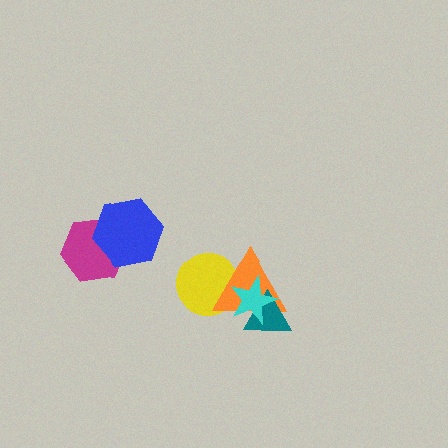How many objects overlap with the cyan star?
3 objects overlap with the cyan star.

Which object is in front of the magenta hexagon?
The blue hexagon is in front of the magenta hexagon.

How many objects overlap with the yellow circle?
2 objects overlap with the yellow circle.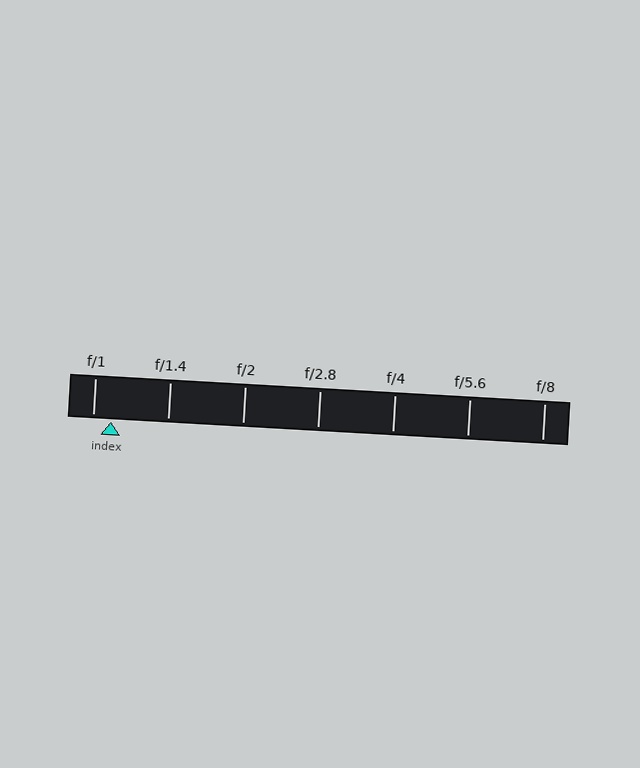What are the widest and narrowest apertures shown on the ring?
The widest aperture shown is f/1 and the narrowest is f/8.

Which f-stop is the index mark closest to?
The index mark is closest to f/1.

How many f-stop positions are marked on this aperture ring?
There are 7 f-stop positions marked.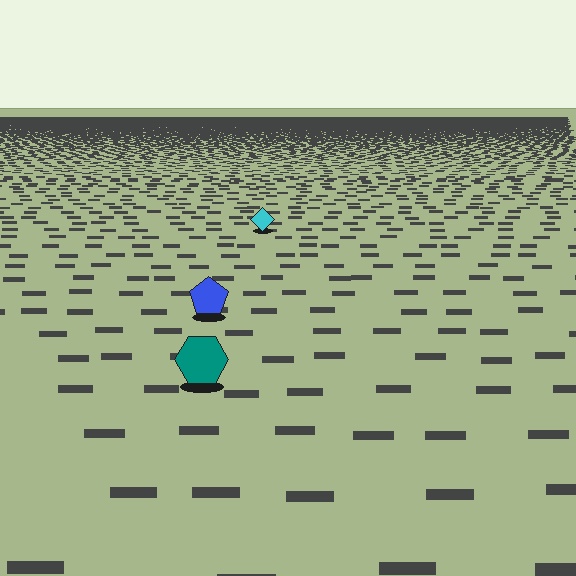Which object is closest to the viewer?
The teal hexagon is closest. The texture marks near it are larger and more spread out.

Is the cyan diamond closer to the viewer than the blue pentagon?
No. The blue pentagon is closer — you can tell from the texture gradient: the ground texture is coarser near it.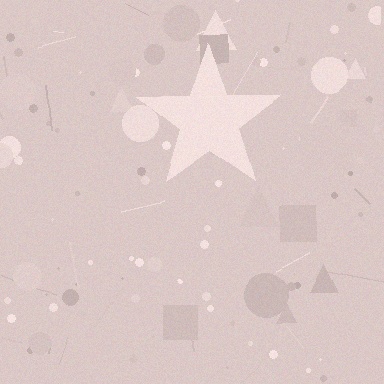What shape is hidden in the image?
A star is hidden in the image.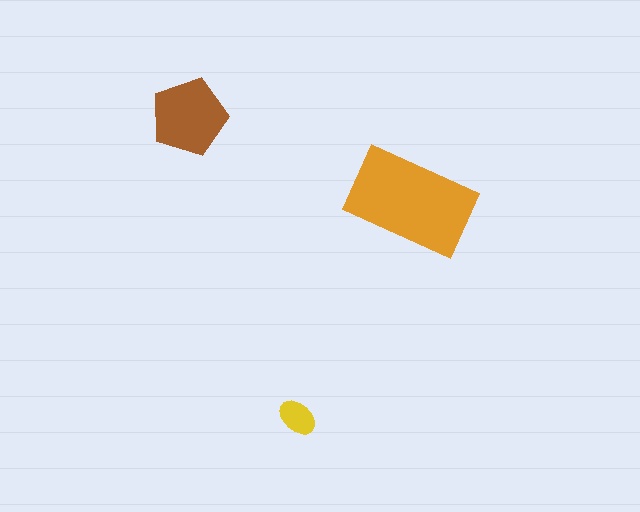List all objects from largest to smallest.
The orange rectangle, the brown pentagon, the yellow ellipse.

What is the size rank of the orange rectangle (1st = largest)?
1st.